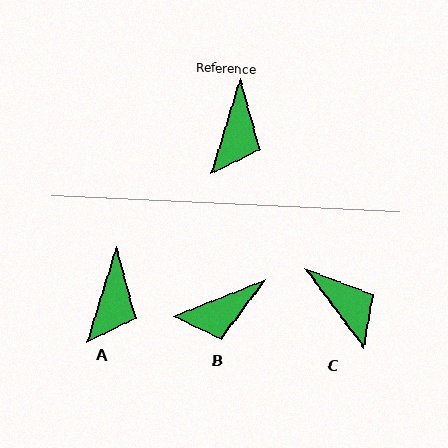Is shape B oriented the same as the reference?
No, it is off by about 52 degrees.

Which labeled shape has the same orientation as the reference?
A.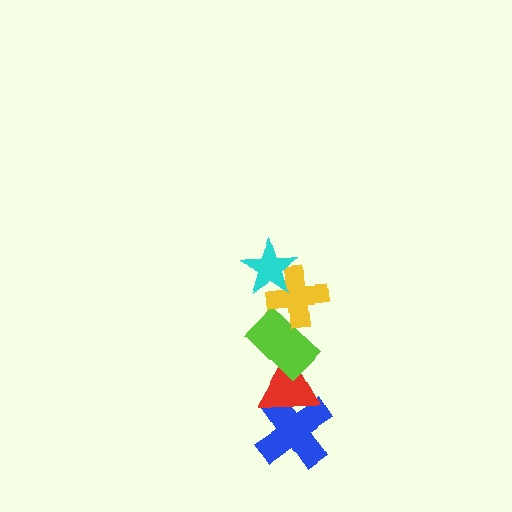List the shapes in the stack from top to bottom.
From top to bottom: the cyan star, the yellow cross, the lime rectangle, the red triangle, the blue cross.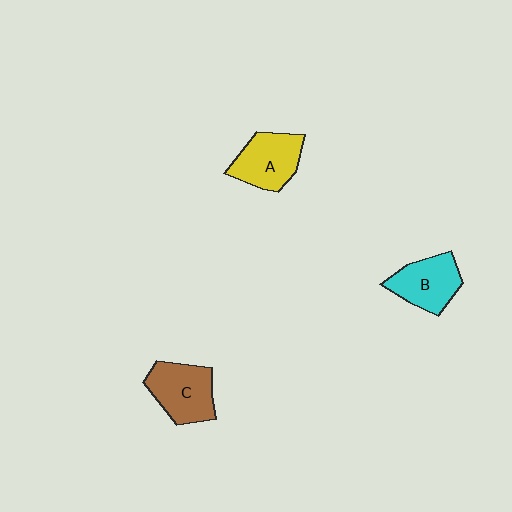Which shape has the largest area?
Shape C (brown).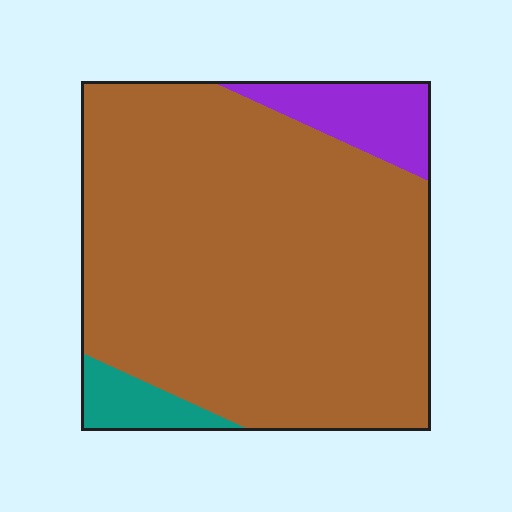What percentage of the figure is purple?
Purple takes up about one tenth (1/10) of the figure.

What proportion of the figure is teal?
Teal covers 5% of the figure.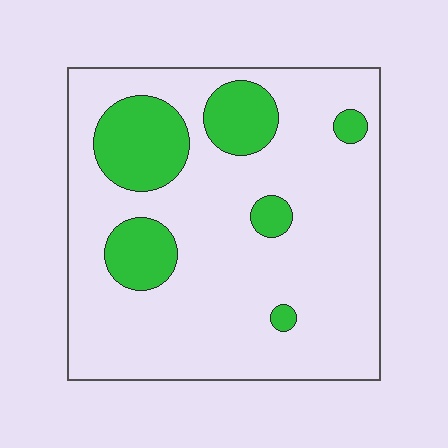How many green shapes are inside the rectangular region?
6.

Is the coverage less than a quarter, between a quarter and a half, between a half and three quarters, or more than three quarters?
Less than a quarter.